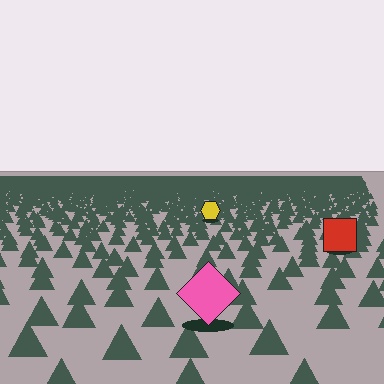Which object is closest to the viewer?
The pink diamond is closest. The texture marks near it are larger and more spread out.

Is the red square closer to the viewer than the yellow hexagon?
Yes. The red square is closer — you can tell from the texture gradient: the ground texture is coarser near it.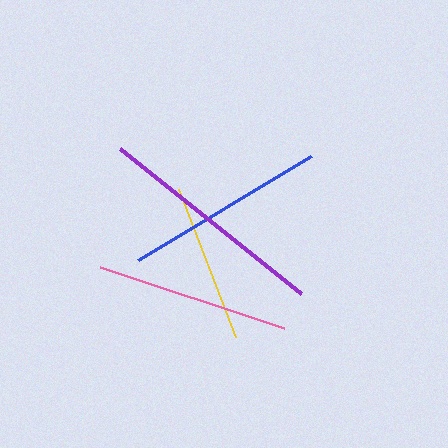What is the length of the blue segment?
The blue segment is approximately 201 pixels long.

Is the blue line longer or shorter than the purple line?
The purple line is longer than the blue line.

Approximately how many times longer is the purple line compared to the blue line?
The purple line is approximately 1.2 times the length of the blue line.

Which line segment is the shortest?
The yellow line is the shortest at approximately 159 pixels.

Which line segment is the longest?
The purple line is the longest at approximately 232 pixels.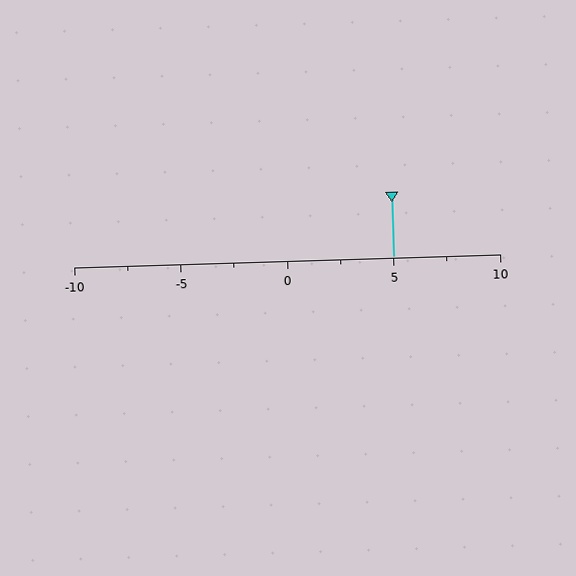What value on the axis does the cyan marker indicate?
The marker indicates approximately 5.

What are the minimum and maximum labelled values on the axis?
The axis runs from -10 to 10.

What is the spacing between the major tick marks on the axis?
The major ticks are spaced 5 apart.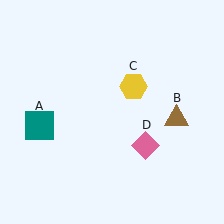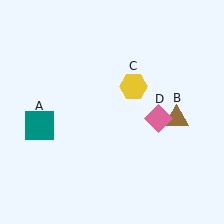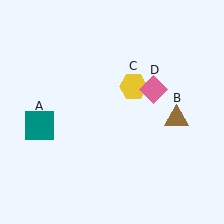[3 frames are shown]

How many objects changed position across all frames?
1 object changed position: pink diamond (object D).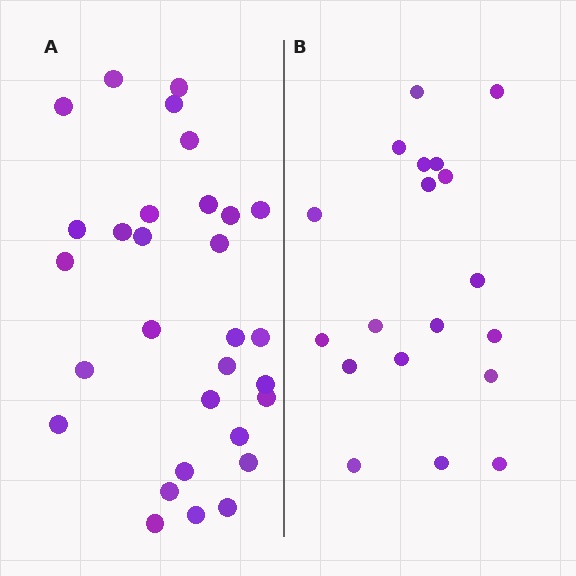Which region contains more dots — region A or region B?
Region A (the left region) has more dots.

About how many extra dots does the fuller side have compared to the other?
Region A has roughly 12 or so more dots than region B.